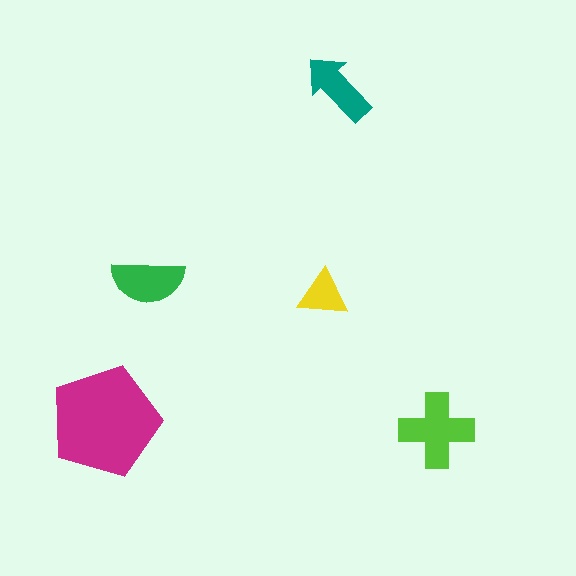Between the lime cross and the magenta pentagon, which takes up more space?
The magenta pentagon.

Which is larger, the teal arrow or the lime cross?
The lime cross.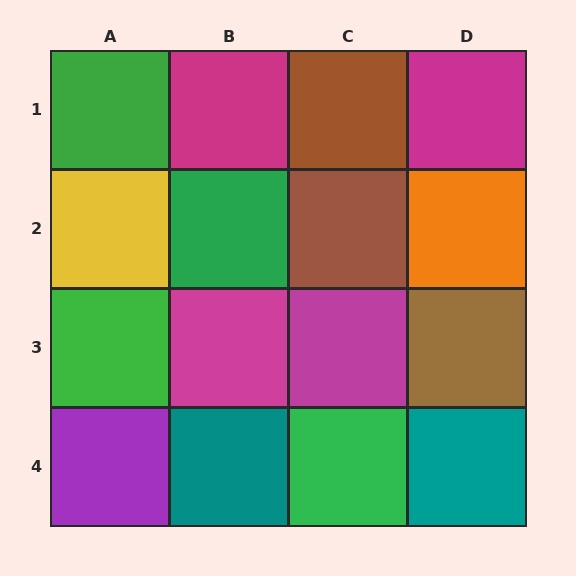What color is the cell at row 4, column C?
Green.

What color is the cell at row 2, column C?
Brown.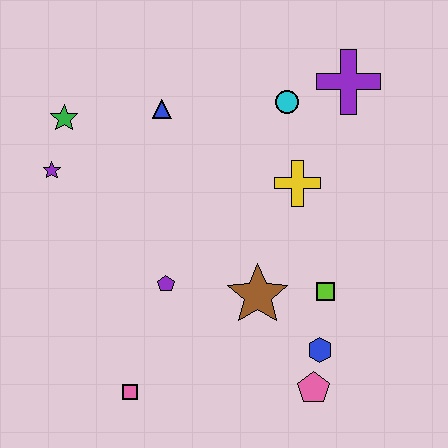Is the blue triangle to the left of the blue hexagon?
Yes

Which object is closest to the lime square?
The blue hexagon is closest to the lime square.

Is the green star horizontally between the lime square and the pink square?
No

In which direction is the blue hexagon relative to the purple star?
The blue hexagon is to the right of the purple star.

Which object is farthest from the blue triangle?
The pink pentagon is farthest from the blue triangle.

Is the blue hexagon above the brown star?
No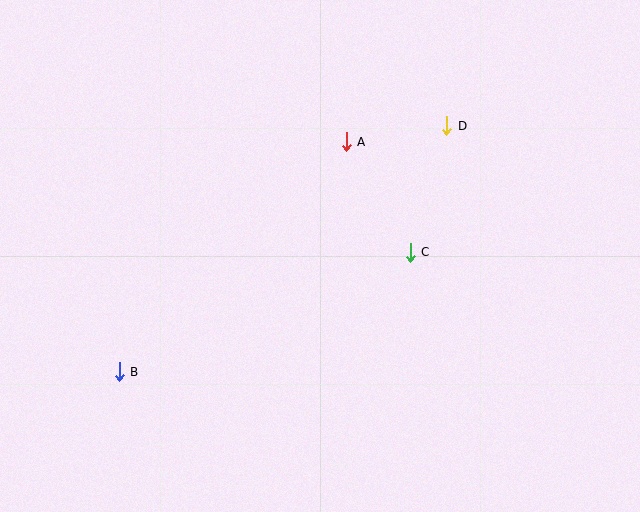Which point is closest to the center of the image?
Point C at (410, 252) is closest to the center.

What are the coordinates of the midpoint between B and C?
The midpoint between B and C is at (265, 312).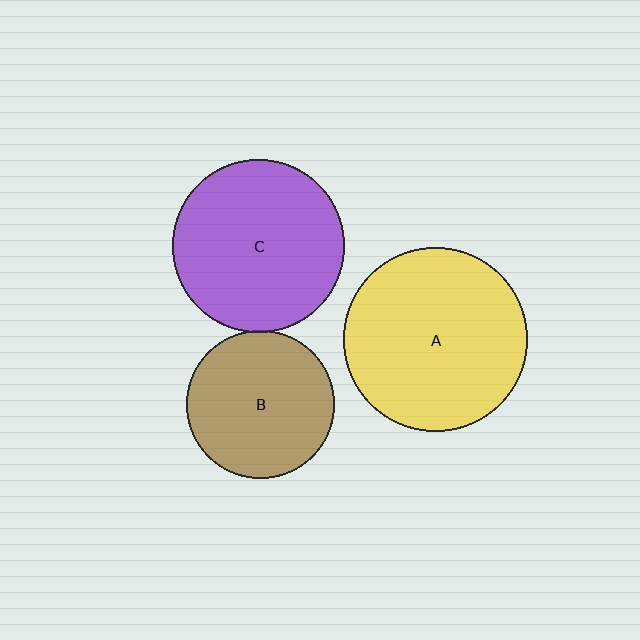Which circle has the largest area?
Circle A (yellow).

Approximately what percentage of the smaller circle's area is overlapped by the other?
Approximately 5%.